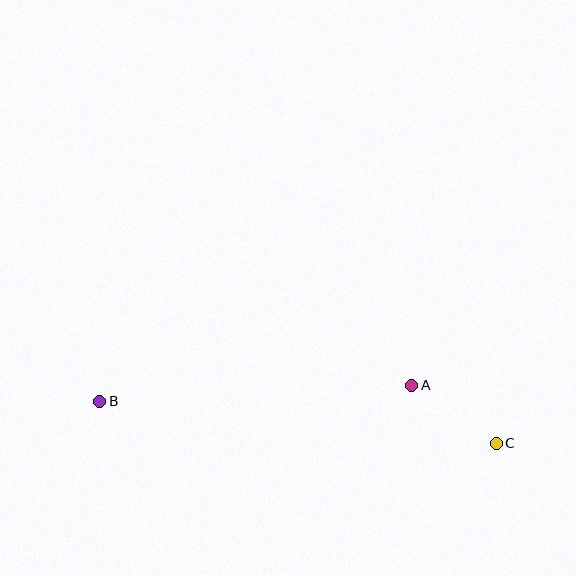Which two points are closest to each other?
Points A and C are closest to each other.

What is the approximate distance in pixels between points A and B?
The distance between A and B is approximately 313 pixels.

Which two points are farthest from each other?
Points B and C are farthest from each other.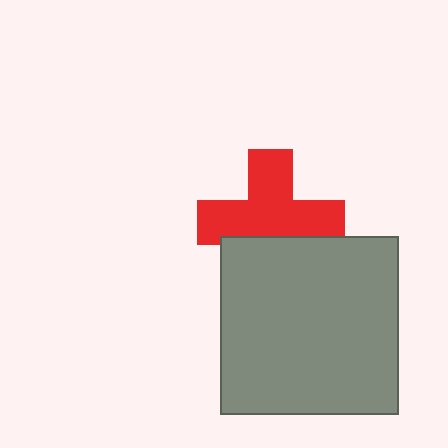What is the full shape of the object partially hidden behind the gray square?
The partially hidden object is a red cross.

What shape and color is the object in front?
The object in front is a gray square.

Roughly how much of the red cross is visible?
Most of it is visible (roughly 68%).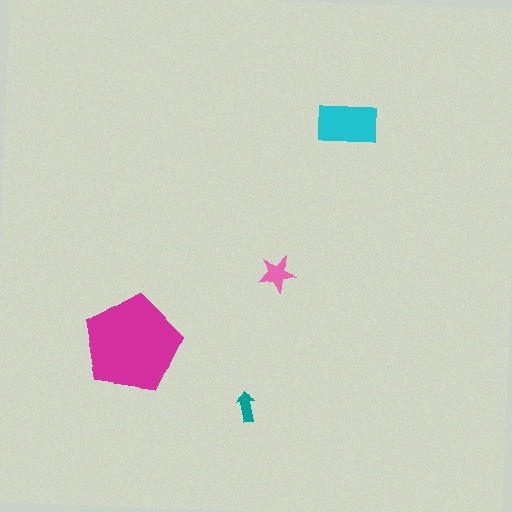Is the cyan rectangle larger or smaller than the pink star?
Larger.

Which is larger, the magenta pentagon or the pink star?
The magenta pentagon.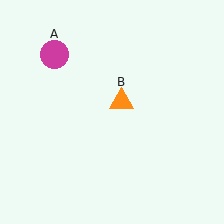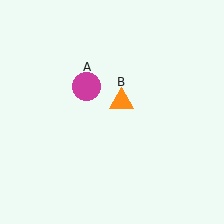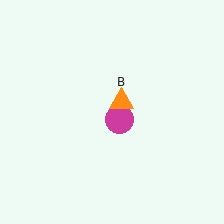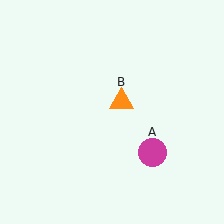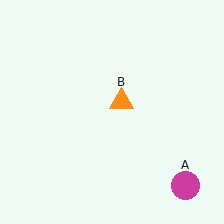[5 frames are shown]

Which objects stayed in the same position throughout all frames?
Orange triangle (object B) remained stationary.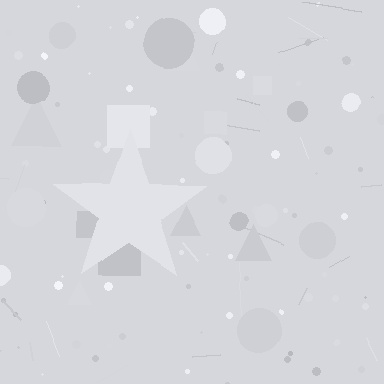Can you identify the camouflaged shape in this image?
The camouflaged shape is a star.